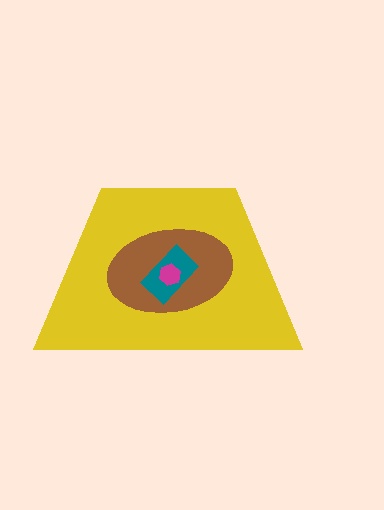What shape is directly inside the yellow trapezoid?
The brown ellipse.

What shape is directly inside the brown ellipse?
The teal rectangle.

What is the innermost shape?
The magenta hexagon.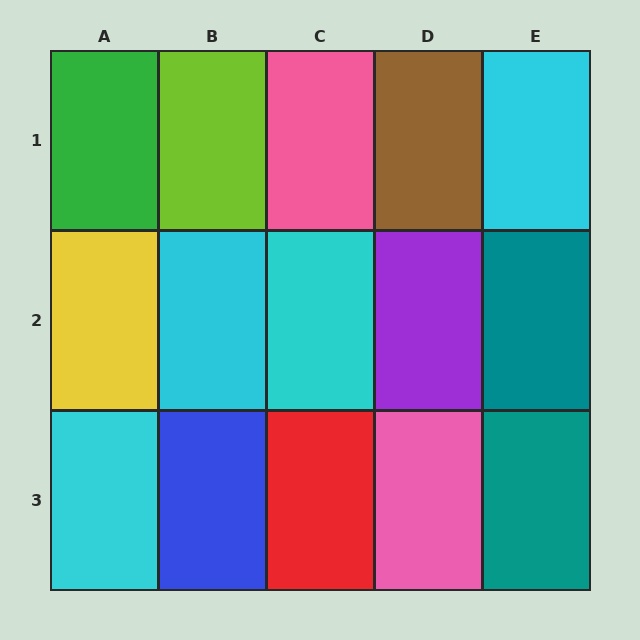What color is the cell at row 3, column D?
Pink.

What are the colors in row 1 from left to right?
Green, lime, pink, brown, cyan.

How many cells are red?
1 cell is red.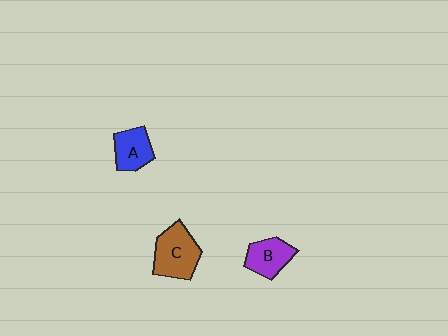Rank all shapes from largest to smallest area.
From largest to smallest: C (brown), B (purple), A (blue).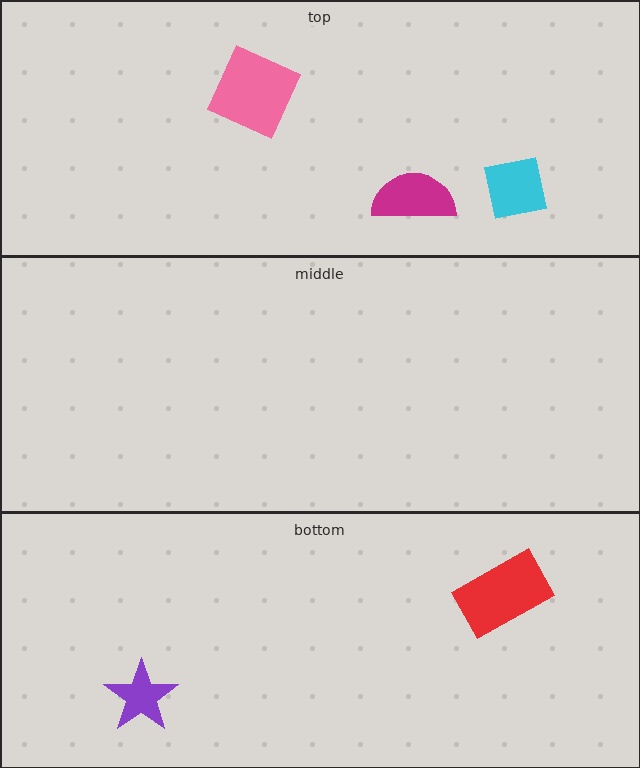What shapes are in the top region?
The magenta semicircle, the pink square, the cyan square.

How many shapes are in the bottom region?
2.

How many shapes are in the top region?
3.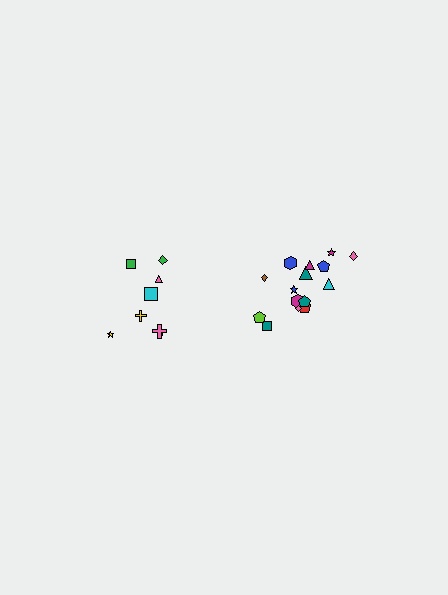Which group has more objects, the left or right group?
The right group.